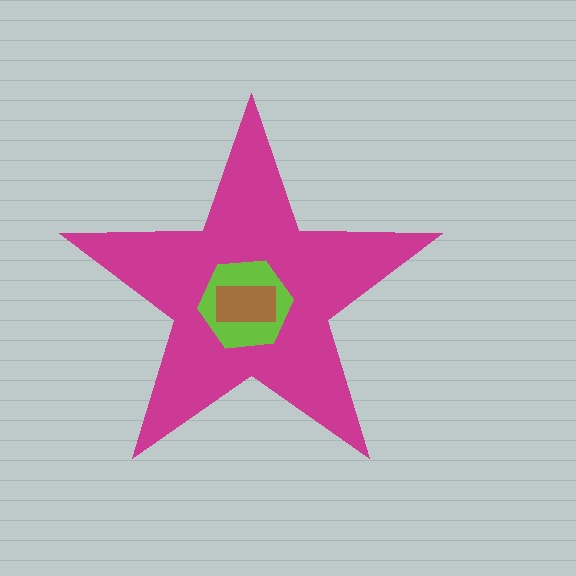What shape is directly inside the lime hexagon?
The brown rectangle.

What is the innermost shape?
The brown rectangle.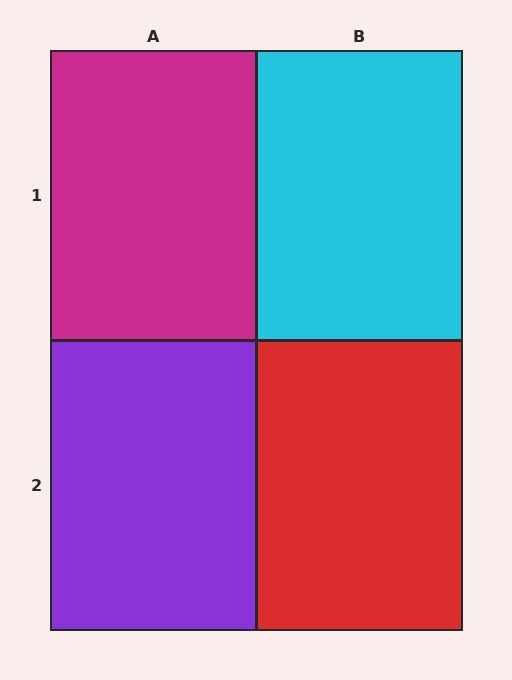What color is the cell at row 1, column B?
Cyan.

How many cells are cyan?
1 cell is cyan.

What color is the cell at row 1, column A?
Magenta.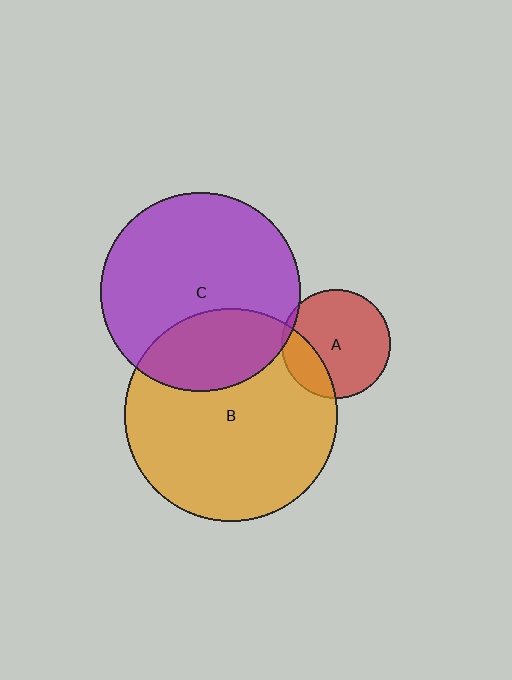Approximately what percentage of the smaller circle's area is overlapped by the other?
Approximately 25%.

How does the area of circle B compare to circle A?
Approximately 3.8 times.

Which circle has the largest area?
Circle B (orange).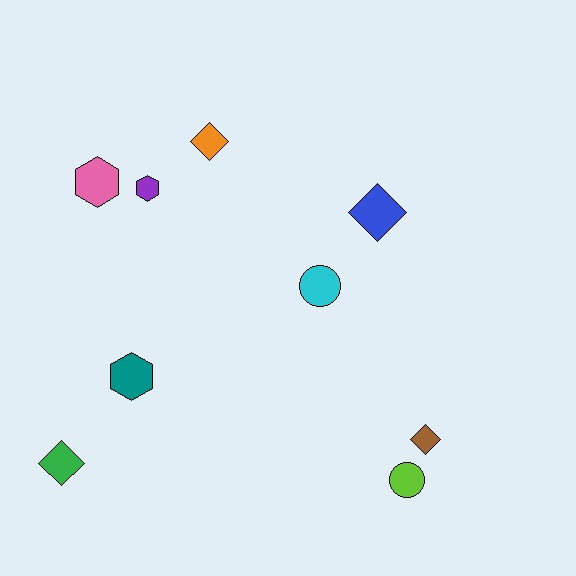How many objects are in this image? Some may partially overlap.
There are 9 objects.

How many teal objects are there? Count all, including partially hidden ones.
There is 1 teal object.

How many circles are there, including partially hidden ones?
There are 2 circles.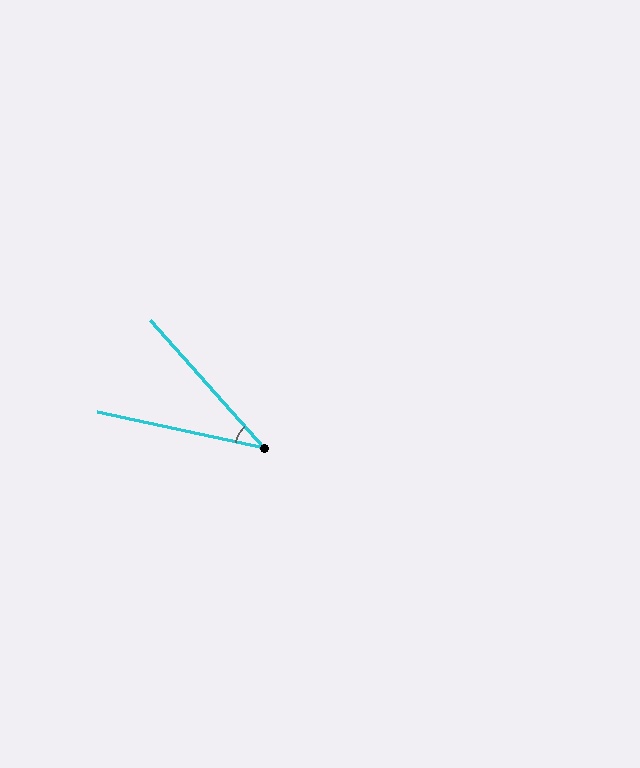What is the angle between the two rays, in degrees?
Approximately 36 degrees.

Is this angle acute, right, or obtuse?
It is acute.